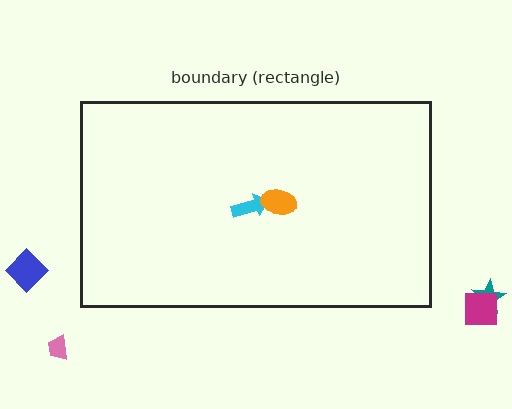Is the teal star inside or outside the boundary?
Outside.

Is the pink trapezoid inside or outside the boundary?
Outside.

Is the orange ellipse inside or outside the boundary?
Inside.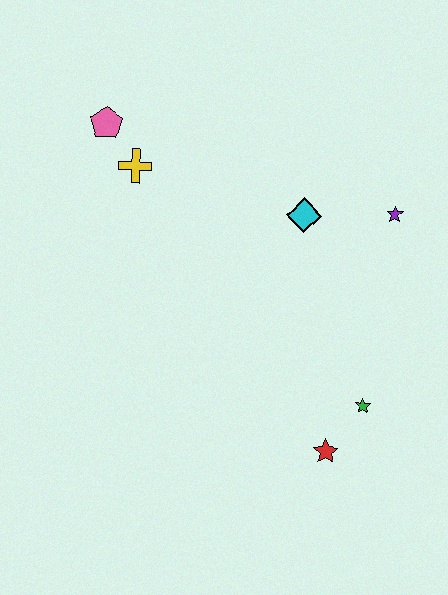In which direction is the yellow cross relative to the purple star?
The yellow cross is to the left of the purple star.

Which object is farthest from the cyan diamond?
The red star is farthest from the cyan diamond.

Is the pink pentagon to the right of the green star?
No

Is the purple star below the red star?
No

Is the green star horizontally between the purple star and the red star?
Yes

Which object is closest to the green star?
The red star is closest to the green star.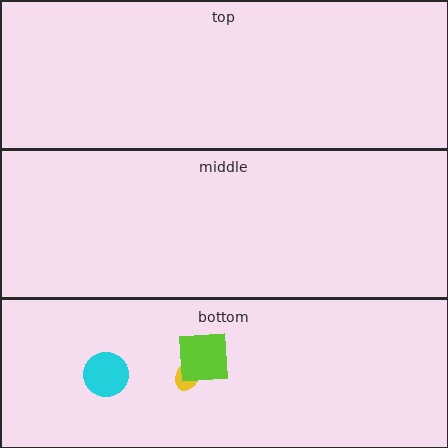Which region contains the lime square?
The bottom region.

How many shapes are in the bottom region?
3.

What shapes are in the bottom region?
The yellow ellipse, the lime square, the cyan circle.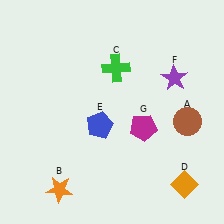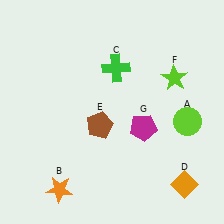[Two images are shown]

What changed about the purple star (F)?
In Image 1, F is purple. In Image 2, it changed to lime.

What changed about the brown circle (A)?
In Image 1, A is brown. In Image 2, it changed to lime.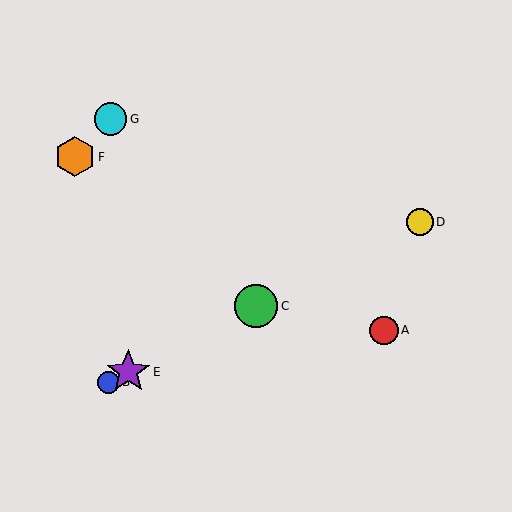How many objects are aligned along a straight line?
4 objects (B, C, D, E) are aligned along a straight line.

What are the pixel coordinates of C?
Object C is at (256, 306).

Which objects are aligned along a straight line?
Objects B, C, D, E are aligned along a straight line.